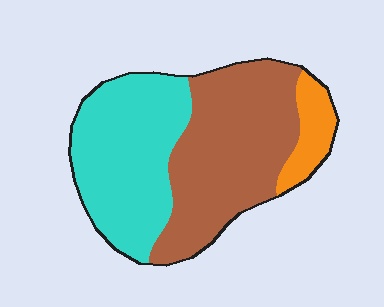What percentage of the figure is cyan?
Cyan covers 42% of the figure.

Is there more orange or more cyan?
Cyan.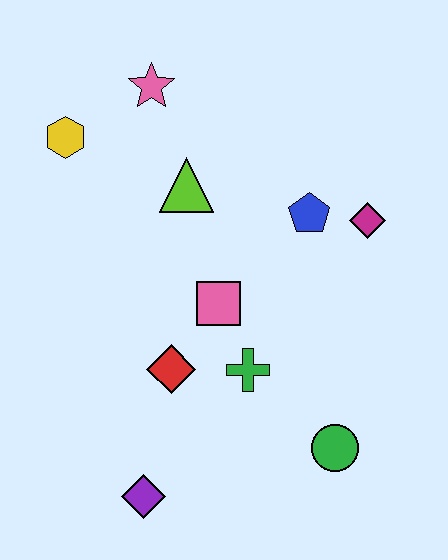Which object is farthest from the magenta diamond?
The purple diamond is farthest from the magenta diamond.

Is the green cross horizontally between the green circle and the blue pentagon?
No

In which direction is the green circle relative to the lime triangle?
The green circle is below the lime triangle.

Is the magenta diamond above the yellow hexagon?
No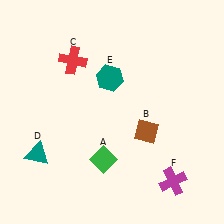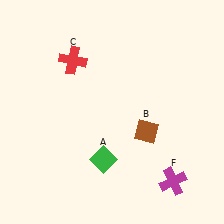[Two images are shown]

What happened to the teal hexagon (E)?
The teal hexagon (E) was removed in Image 2. It was in the top-left area of Image 1.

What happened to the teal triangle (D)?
The teal triangle (D) was removed in Image 2. It was in the bottom-left area of Image 1.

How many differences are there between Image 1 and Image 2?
There are 2 differences between the two images.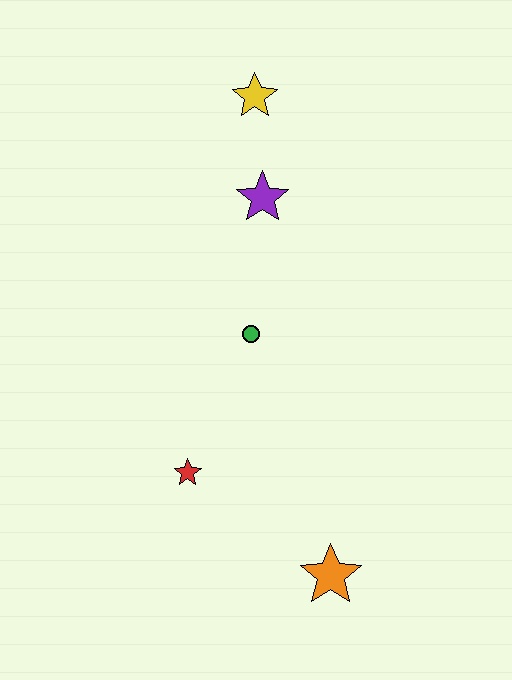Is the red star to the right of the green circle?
No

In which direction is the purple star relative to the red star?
The purple star is above the red star.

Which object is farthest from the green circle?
The orange star is farthest from the green circle.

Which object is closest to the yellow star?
The purple star is closest to the yellow star.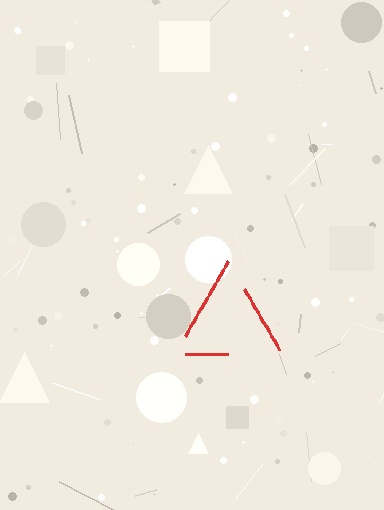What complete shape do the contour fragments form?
The contour fragments form a triangle.